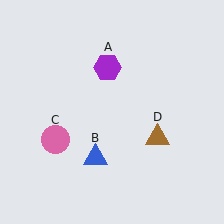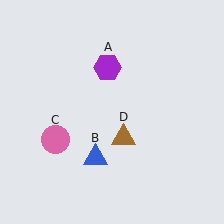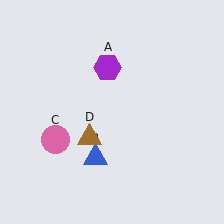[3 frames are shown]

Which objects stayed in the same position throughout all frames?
Purple hexagon (object A) and blue triangle (object B) and pink circle (object C) remained stationary.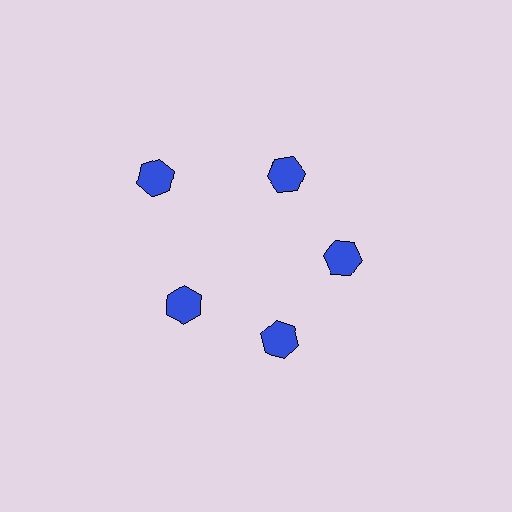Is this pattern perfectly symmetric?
No. The 5 blue hexagons are arranged in a ring, but one element near the 10 o'clock position is pushed outward from the center, breaking the 5-fold rotational symmetry.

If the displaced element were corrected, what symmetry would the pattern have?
It would have 5-fold rotational symmetry — the pattern would map onto itself every 72 degrees.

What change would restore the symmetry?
The symmetry would be restored by moving it inward, back onto the ring so that all 5 hexagons sit at equal angles and equal distance from the center.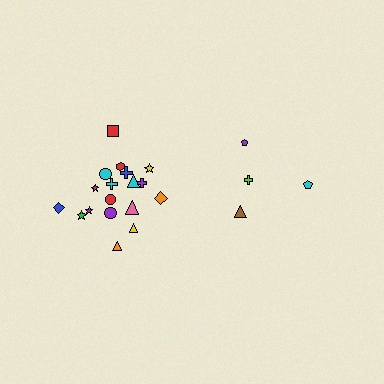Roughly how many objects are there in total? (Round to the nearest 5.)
Roughly 20 objects in total.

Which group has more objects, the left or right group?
The left group.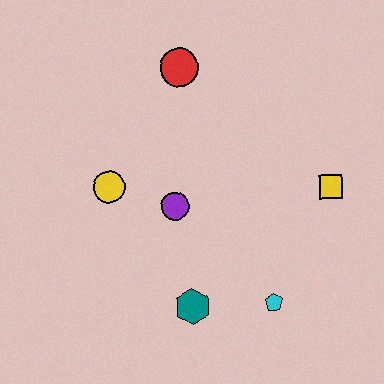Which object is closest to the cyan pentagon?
The teal hexagon is closest to the cyan pentagon.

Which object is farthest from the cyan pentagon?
The red circle is farthest from the cyan pentagon.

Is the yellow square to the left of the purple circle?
No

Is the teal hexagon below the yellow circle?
Yes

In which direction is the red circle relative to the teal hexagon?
The red circle is above the teal hexagon.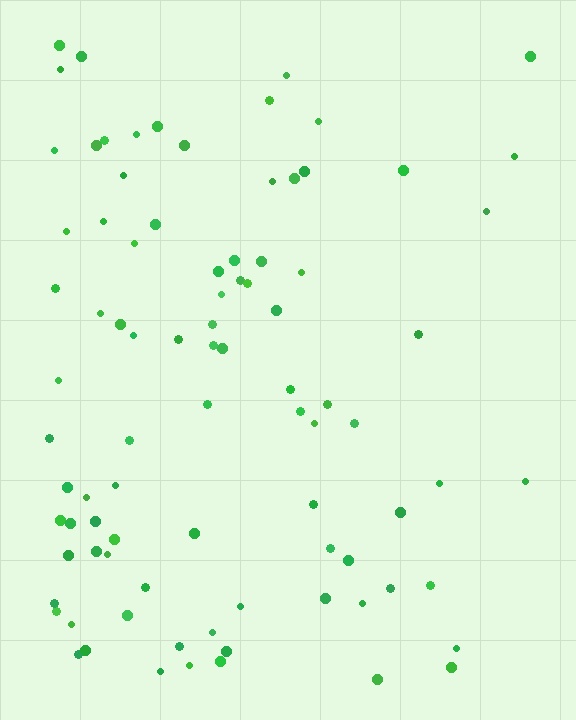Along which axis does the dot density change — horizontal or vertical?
Horizontal.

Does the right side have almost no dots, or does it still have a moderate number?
Still a moderate number, just noticeably fewer than the left.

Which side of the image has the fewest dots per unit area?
The right.